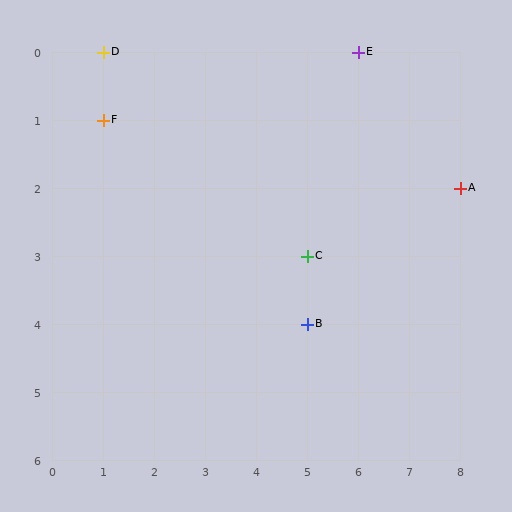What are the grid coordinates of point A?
Point A is at grid coordinates (8, 2).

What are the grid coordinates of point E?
Point E is at grid coordinates (6, 0).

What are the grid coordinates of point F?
Point F is at grid coordinates (1, 1).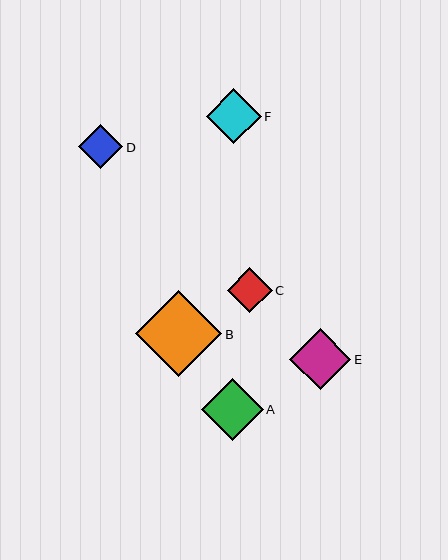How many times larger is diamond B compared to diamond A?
Diamond B is approximately 1.4 times the size of diamond A.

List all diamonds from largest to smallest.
From largest to smallest: B, A, E, F, C, D.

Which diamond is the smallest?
Diamond D is the smallest with a size of approximately 44 pixels.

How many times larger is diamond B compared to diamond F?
Diamond B is approximately 1.6 times the size of diamond F.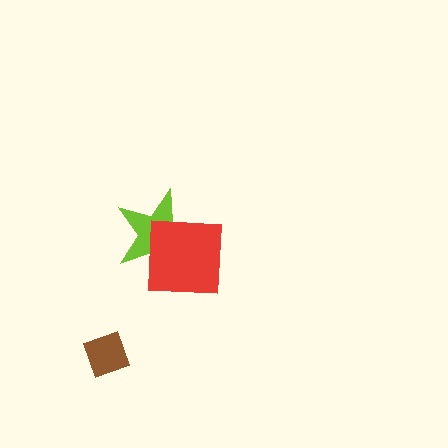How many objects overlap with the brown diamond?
0 objects overlap with the brown diamond.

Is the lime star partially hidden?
Yes, it is partially covered by another shape.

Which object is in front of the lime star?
The red square is in front of the lime star.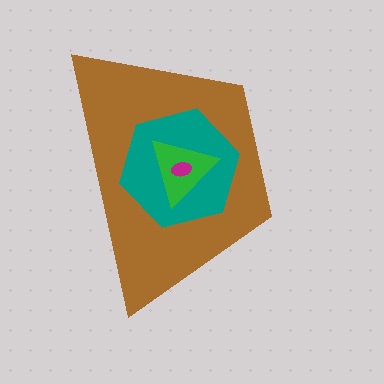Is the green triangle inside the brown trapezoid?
Yes.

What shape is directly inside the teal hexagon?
The green triangle.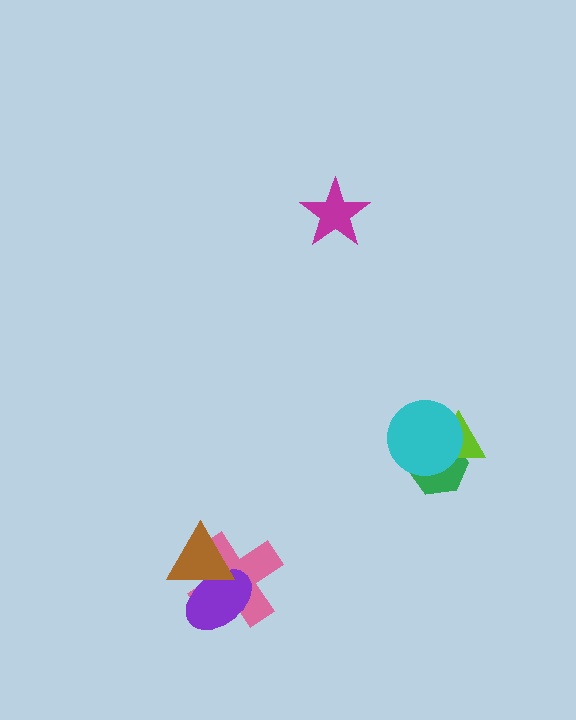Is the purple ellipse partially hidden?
Yes, it is partially covered by another shape.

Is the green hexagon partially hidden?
Yes, it is partially covered by another shape.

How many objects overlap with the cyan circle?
2 objects overlap with the cyan circle.